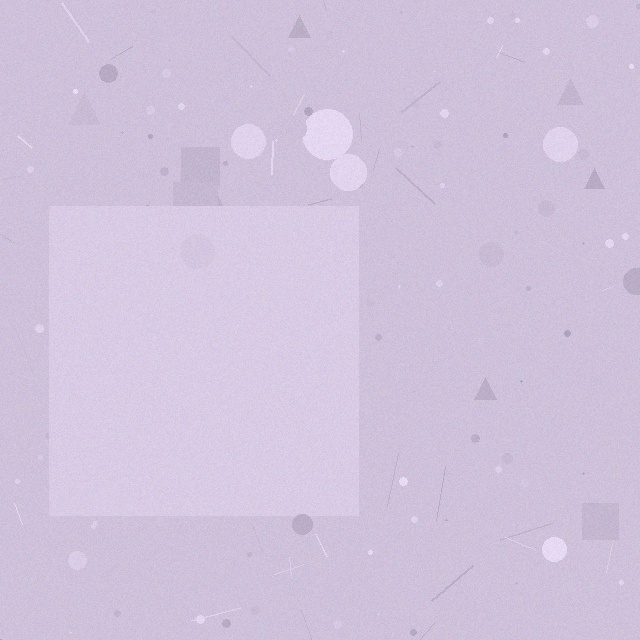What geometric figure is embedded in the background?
A square is embedded in the background.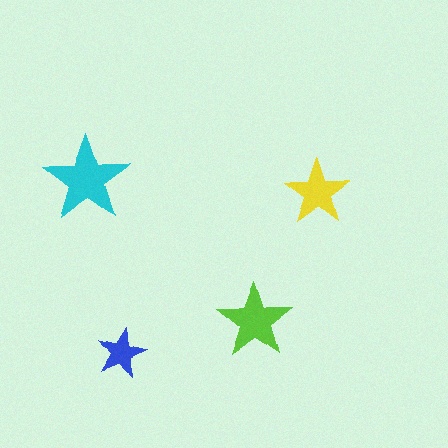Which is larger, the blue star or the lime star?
The lime one.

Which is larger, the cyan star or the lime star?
The cyan one.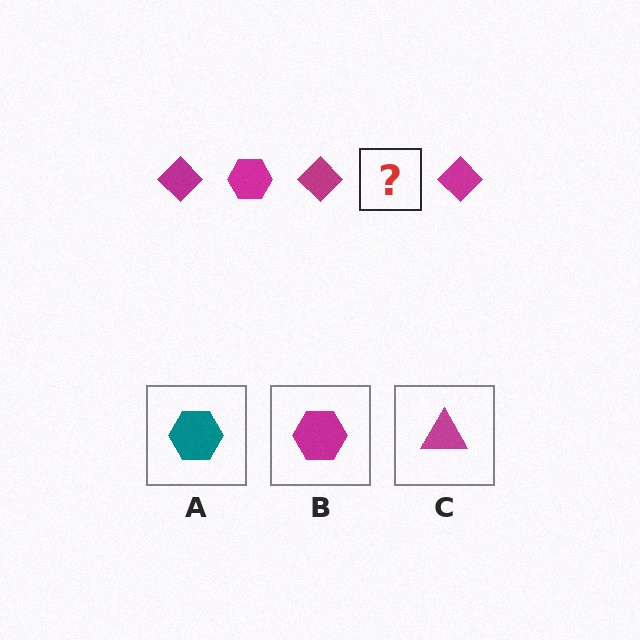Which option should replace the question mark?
Option B.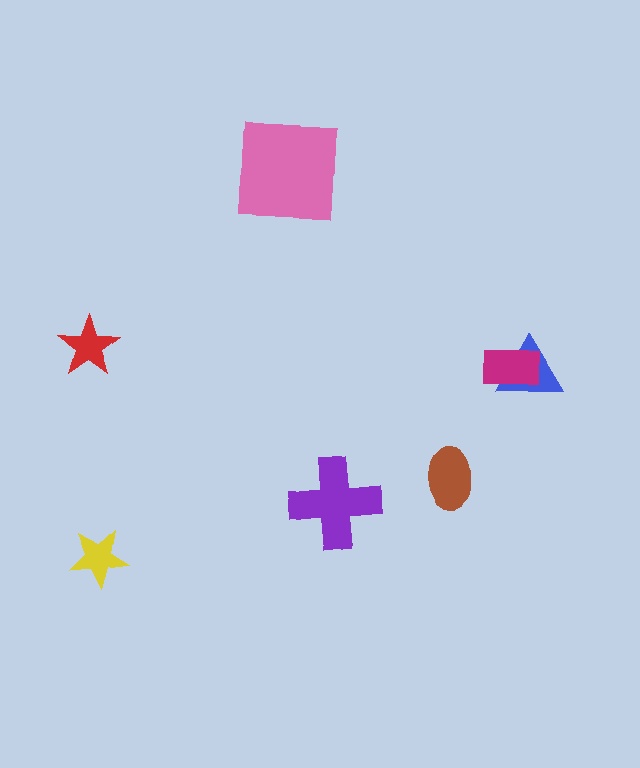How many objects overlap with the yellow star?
0 objects overlap with the yellow star.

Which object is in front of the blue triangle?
The magenta rectangle is in front of the blue triangle.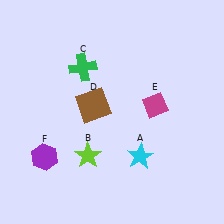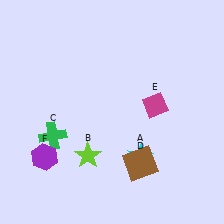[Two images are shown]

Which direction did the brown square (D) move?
The brown square (D) moved down.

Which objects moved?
The objects that moved are: the green cross (C), the brown square (D).